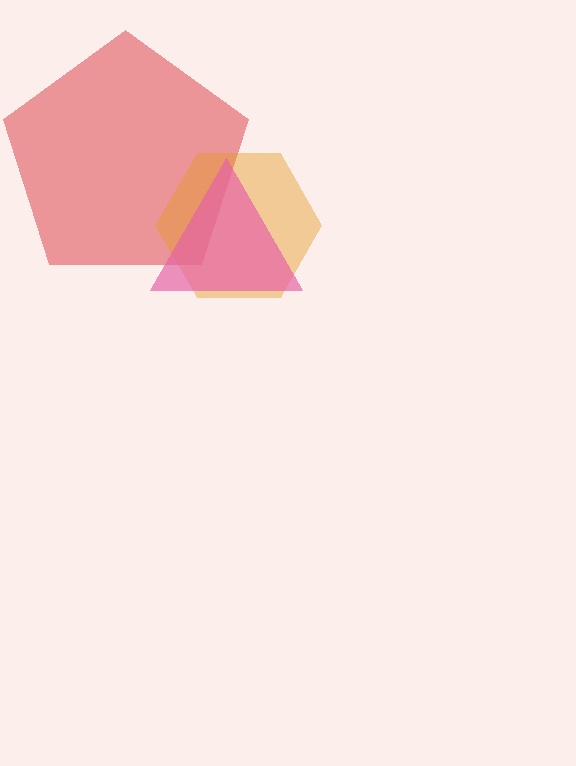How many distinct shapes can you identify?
There are 3 distinct shapes: a red pentagon, an orange hexagon, a pink triangle.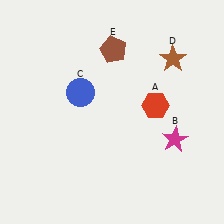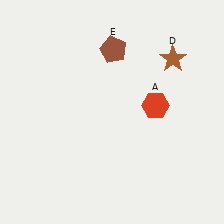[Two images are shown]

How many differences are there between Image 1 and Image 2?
There are 2 differences between the two images.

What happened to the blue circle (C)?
The blue circle (C) was removed in Image 2. It was in the top-left area of Image 1.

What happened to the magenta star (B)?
The magenta star (B) was removed in Image 2. It was in the bottom-right area of Image 1.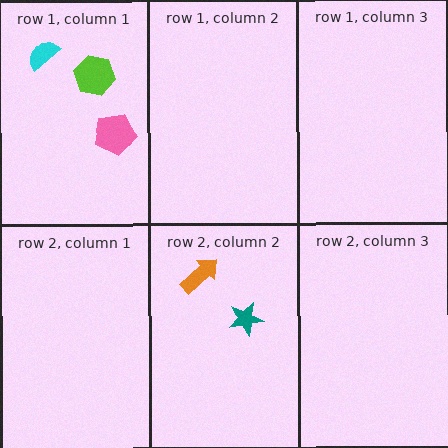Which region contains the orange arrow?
The row 2, column 2 region.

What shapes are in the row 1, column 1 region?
The lime hexagon, the pink pentagon, the cyan semicircle.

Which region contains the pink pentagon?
The row 1, column 1 region.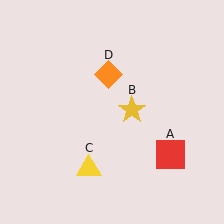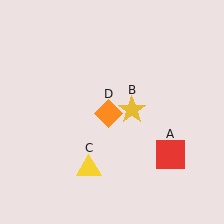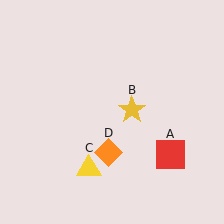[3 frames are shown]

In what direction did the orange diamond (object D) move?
The orange diamond (object D) moved down.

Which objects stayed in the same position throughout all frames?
Red square (object A) and yellow star (object B) and yellow triangle (object C) remained stationary.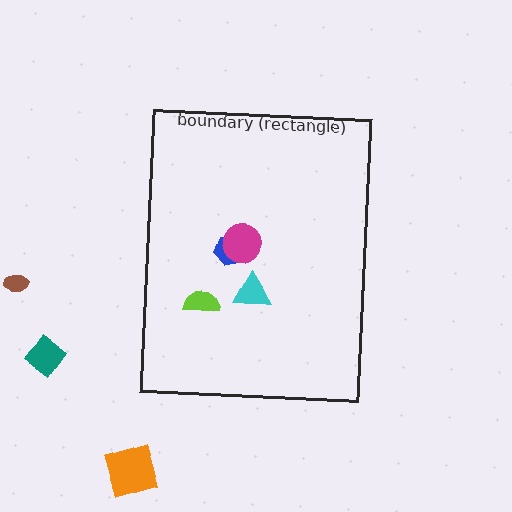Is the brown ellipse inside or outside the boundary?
Outside.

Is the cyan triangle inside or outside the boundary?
Inside.